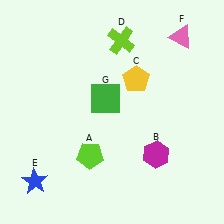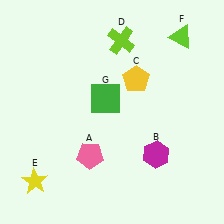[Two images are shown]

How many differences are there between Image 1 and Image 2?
There are 3 differences between the two images.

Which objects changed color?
A changed from lime to pink. E changed from blue to yellow. F changed from pink to lime.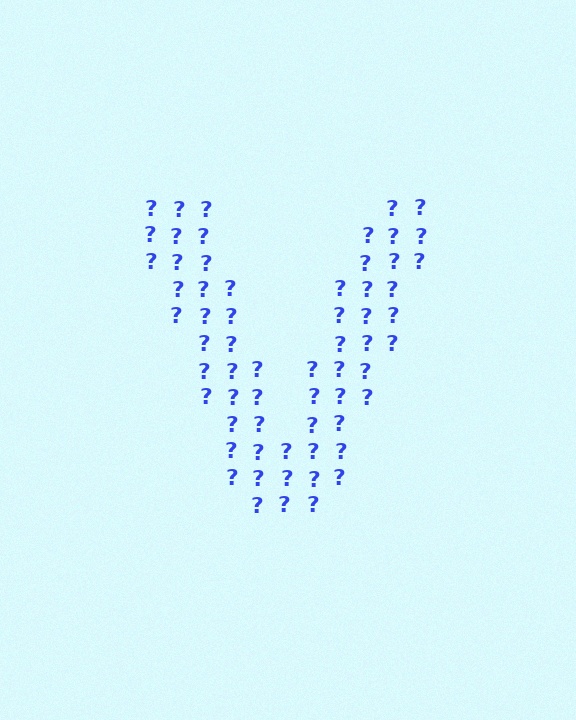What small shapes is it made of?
It is made of small question marks.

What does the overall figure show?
The overall figure shows the letter V.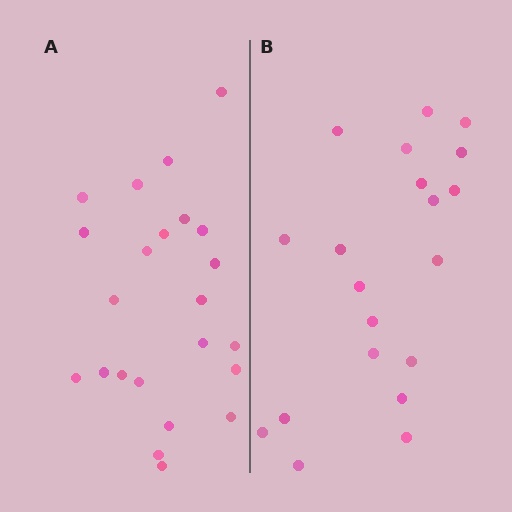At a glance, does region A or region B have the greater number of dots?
Region A (the left region) has more dots.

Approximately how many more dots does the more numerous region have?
Region A has just a few more — roughly 2 or 3 more dots than region B.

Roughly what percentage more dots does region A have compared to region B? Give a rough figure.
About 15% more.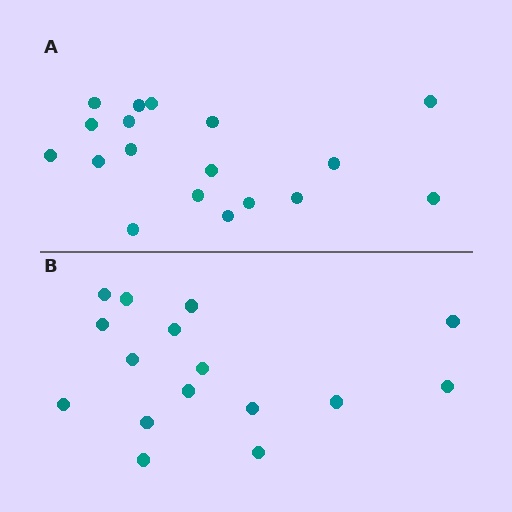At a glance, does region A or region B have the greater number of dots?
Region A (the top region) has more dots.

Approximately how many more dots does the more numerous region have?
Region A has just a few more — roughly 2 or 3 more dots than region B.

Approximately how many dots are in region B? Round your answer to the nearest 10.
About 20 dots. (The exact count is 16, which rounds to 20.)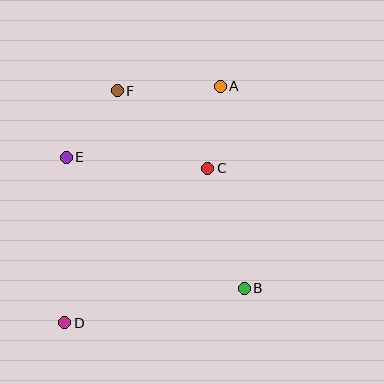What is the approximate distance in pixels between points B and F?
The distance between B and F is approximately 235 pixels.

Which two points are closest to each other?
Points A and C are closest to each other.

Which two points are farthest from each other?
Points A and D are farthest from each other.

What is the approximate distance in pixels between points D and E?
The distance between D and E is approximately 165 pixels.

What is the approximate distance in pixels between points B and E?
The distance between B and E is approximately 221 pixels.